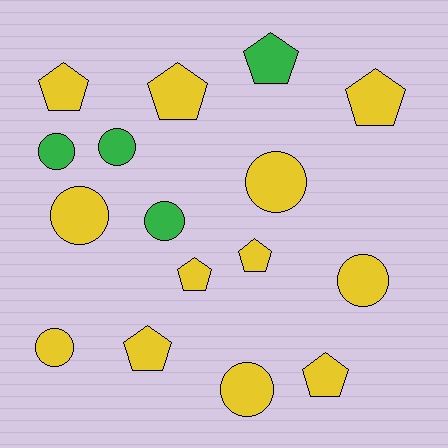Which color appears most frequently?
Yellow, with 12 objects.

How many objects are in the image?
There are 16 objects.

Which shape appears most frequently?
Circle, with 8 objects.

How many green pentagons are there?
There is 1 green pentagon.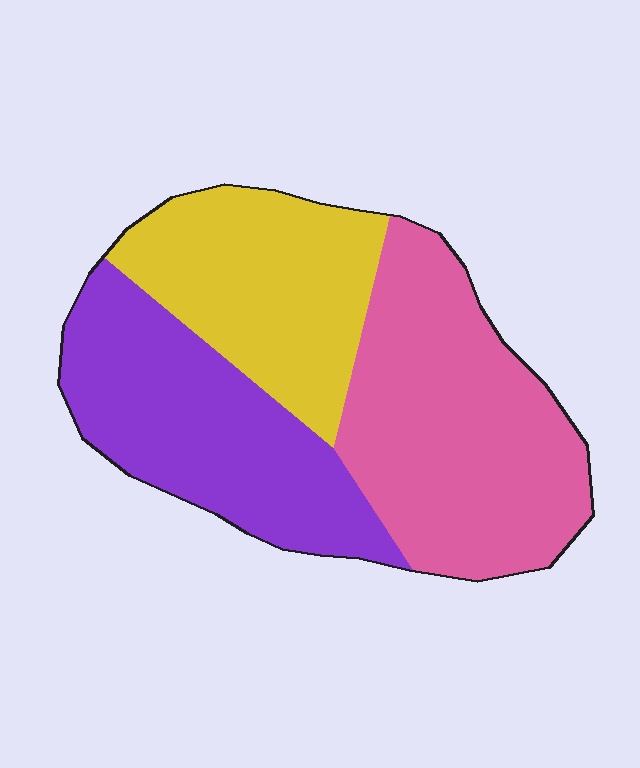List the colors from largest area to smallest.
From largest to smallest: pink, purple, yellow.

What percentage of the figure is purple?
Purple takes up about one third (1/3) of the figure.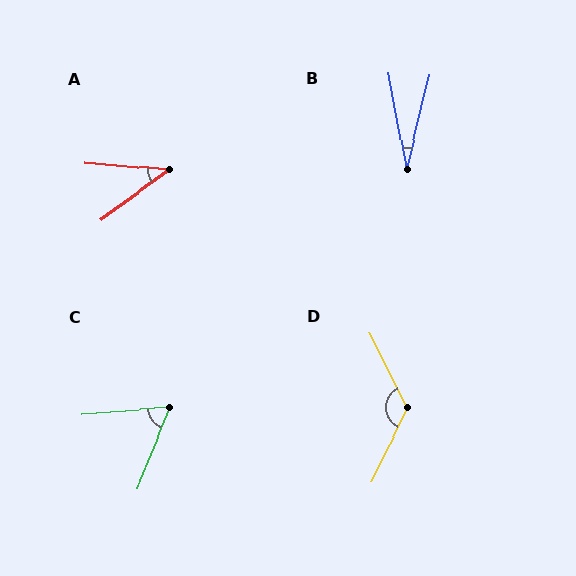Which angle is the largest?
D, at approximately 126 degrees.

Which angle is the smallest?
B, at approximately 24 degrees.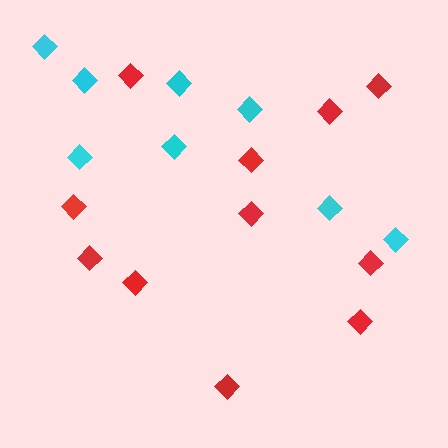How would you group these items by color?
There are 2 groups: one group of red diamonds (11) and one group of cyan diamonds (8).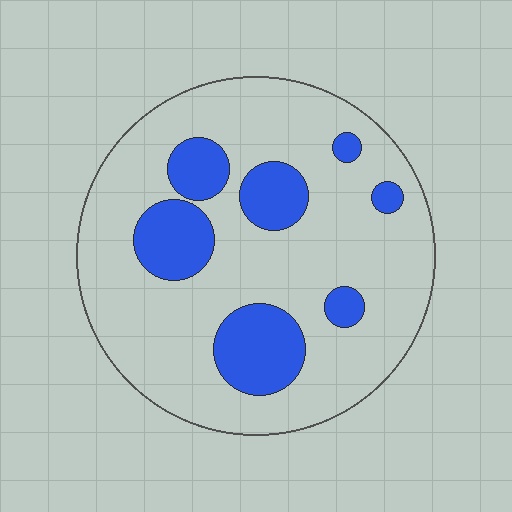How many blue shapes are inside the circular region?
7.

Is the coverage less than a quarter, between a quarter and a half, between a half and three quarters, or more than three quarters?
Less than a quarter.